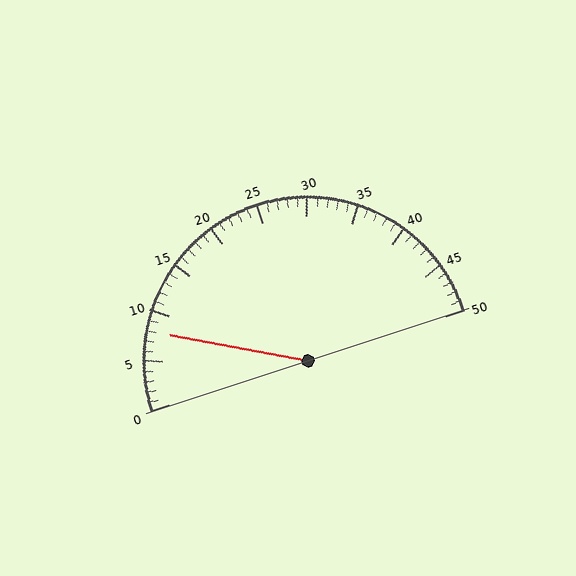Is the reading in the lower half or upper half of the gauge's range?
The reading is in the lower half of the range (0 to 50).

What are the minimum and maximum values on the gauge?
The gauge ranges from 0 to 50.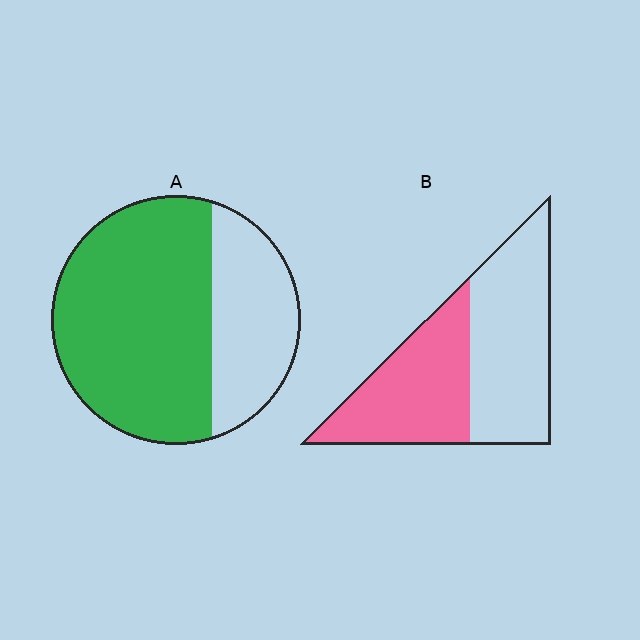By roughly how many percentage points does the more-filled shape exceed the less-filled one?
By roughly 20 percentage points (A over B).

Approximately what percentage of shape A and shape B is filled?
A is approximately 70% and B is approximately 45%.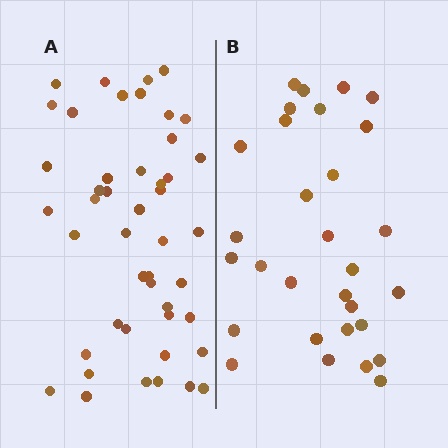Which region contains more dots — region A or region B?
Region A (the left region) has more dots.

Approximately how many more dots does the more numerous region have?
Region A has approximately 15 more dots than region B.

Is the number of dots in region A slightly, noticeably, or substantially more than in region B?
Region A has substantially more. The ratio is roughly 1.5 to 1.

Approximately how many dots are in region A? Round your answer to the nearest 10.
About 50 dots. (The exact count is 46, which rounds to 50.)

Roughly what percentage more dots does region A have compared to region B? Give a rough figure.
About 55% more.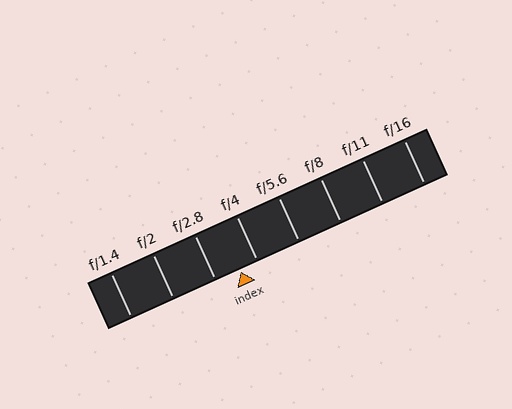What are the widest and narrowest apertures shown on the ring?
The widest aperture shown is f/1.4 and the narrowest is f/16.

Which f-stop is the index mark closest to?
The index mark is closest to f/4.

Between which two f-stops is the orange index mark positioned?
The index mark is between f/2.8 and f/4.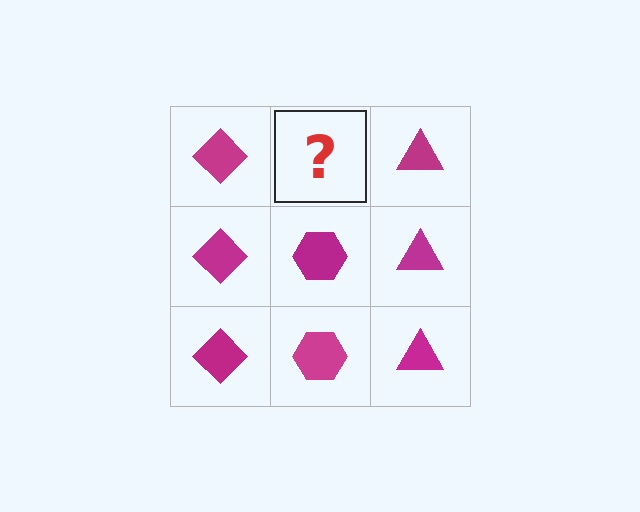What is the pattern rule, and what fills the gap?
The rule is that each column has a consistent shape. The gap should be filled with a magenta hexagon.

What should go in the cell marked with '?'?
The missing cell should contain a magenta hexagon.